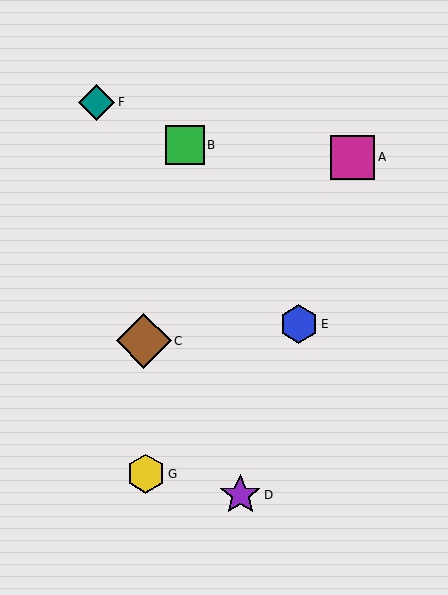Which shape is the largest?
The brown diamond (labeled C) is the largest.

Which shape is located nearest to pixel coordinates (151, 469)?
The yellow hexagon (labeled G) at (146, 474) is nearest to that location.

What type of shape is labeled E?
Shape E is a blue hexagon.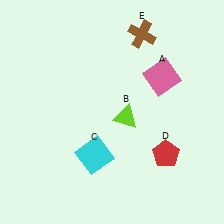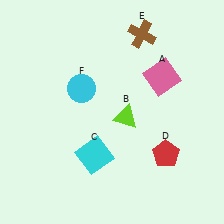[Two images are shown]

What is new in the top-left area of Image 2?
A cyan circle (F) was added in the top-left area of Image 2.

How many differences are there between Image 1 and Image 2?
There is 1 difference between the two images.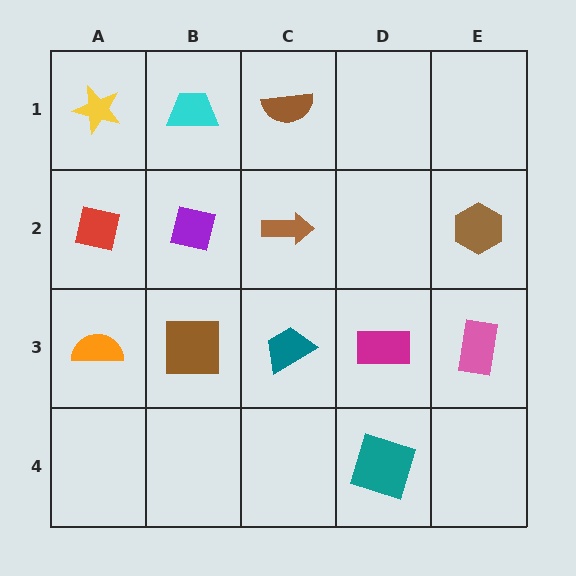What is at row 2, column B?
A purple square.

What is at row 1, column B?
A cyan trapezoid.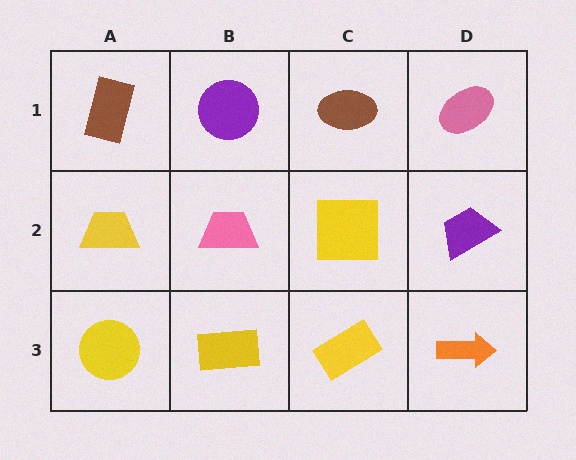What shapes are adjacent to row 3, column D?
A purple trapezoid (row 2, column D), a yellow rectangle (row 3, column C).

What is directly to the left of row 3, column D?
A yellow rectangle.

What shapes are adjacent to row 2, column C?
A brown ellipse (row 1, column C), a yellow rectangle (row 3, column C), a pink trapezoid (row 2, column B), a purple trapezoid (row 2, column D).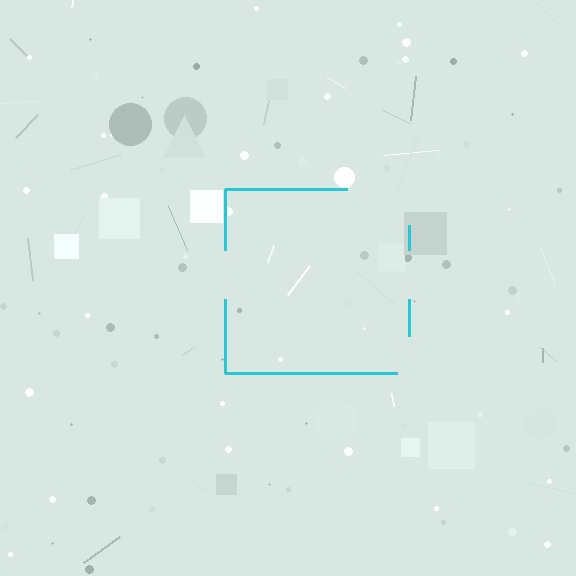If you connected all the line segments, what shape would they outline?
They would outline a square.